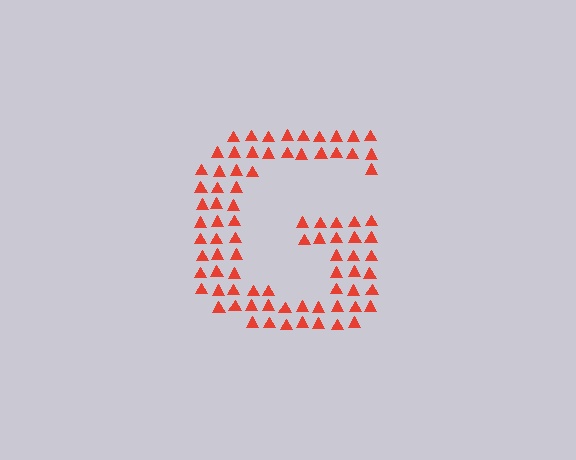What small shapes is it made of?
It is made of small triangles.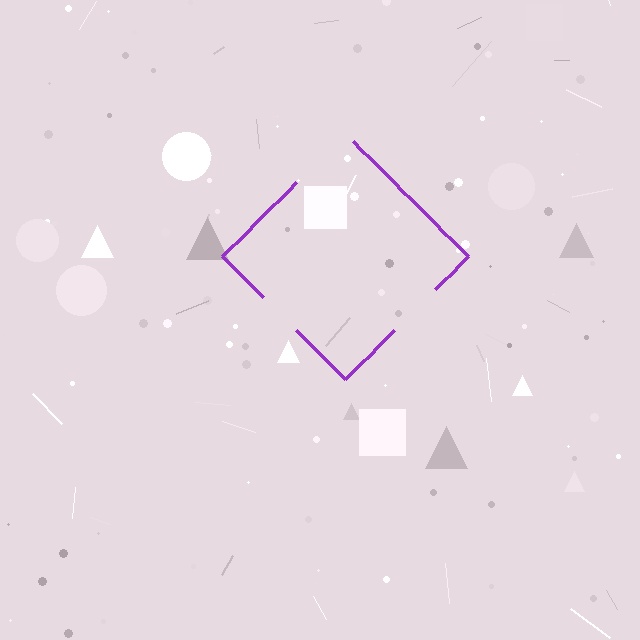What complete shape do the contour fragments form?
The contour fragments form a diamond.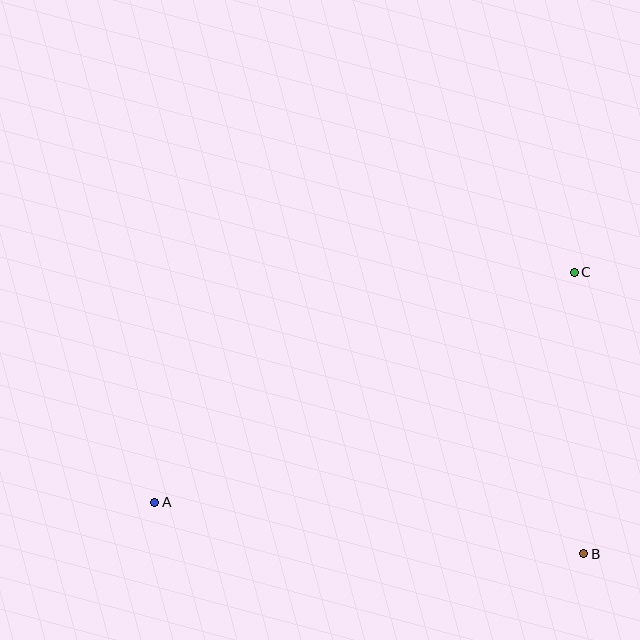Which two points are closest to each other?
Points B and C are closest to each other.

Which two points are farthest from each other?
Points A and C are farthest from each other.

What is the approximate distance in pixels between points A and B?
The distance between A and B is approximately 432 pixels.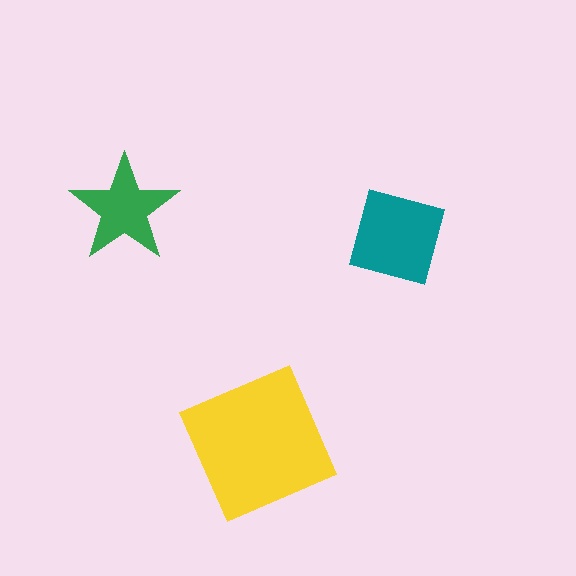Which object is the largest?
The yellow square.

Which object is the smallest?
The green star.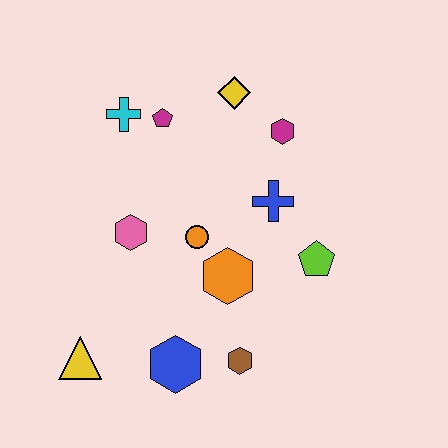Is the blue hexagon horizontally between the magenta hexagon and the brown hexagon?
No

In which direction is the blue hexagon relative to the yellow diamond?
The blue hexagon is below the yellow diamond.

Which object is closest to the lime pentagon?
The blue cross is closest to the lime pentagon.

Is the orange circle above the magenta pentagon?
No